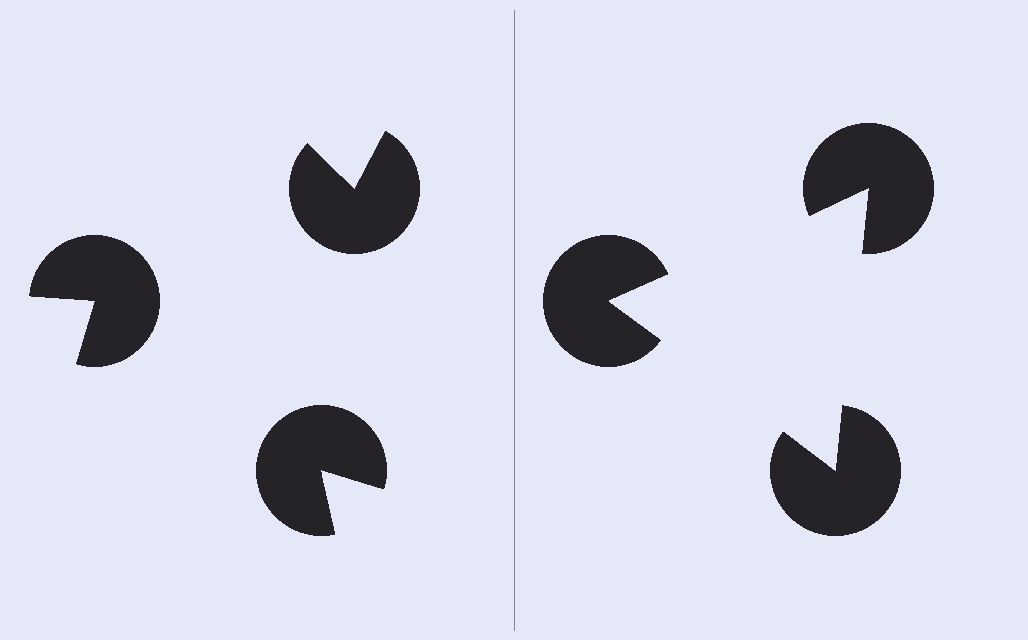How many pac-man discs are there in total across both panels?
6 — 3 on each side.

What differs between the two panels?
The pac-man discs are positioned identically on both sides; only the wedge orientations differ. On the right they align to a triangle; on the left they are misaligned.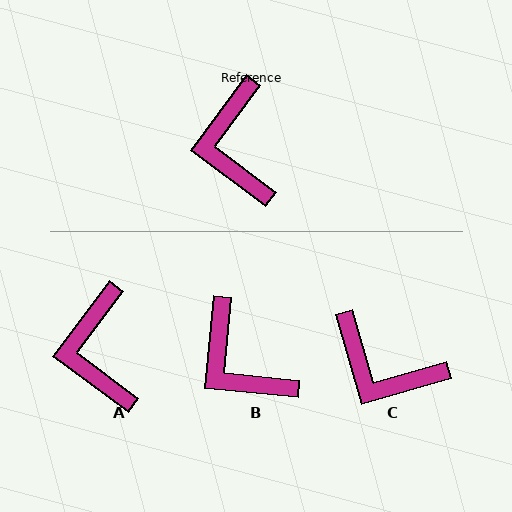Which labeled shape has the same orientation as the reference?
A.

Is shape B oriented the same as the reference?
No, it is off by about 31 degrees.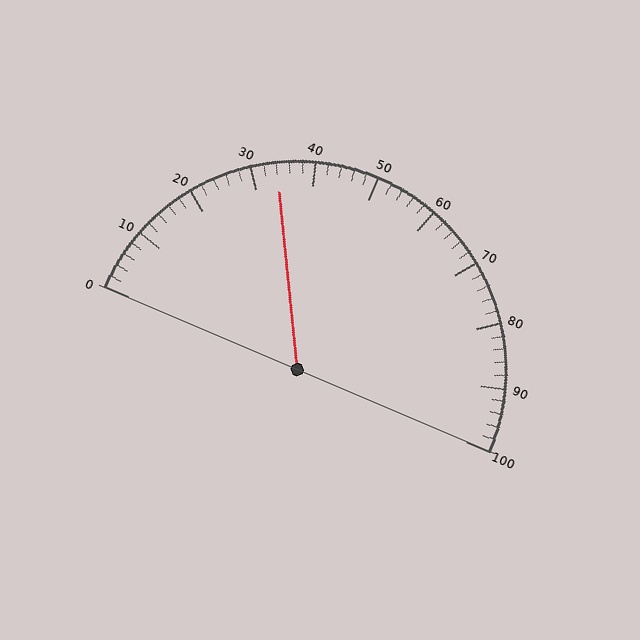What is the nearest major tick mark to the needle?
The nearest major tick mark is 30.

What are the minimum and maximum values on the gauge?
The gauge ranges from 0 to 100.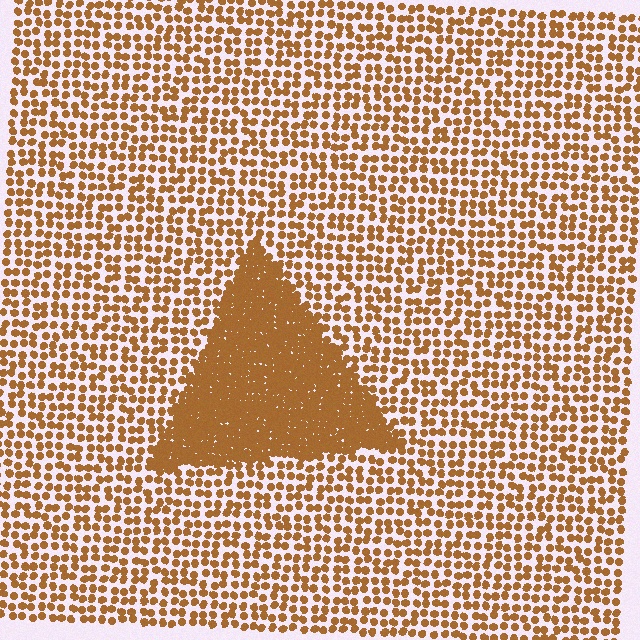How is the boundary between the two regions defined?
The boundary is defined by a change in element density (approximately 2.7x ratio). All elements are the same color, size, and shape.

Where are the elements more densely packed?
The elements are more densely packed inside the triangle boundary.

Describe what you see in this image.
The image contains small brown elements arranged at two different densities. A triangle-shaped region is visible where the elements are more densely packed than the surrounding area.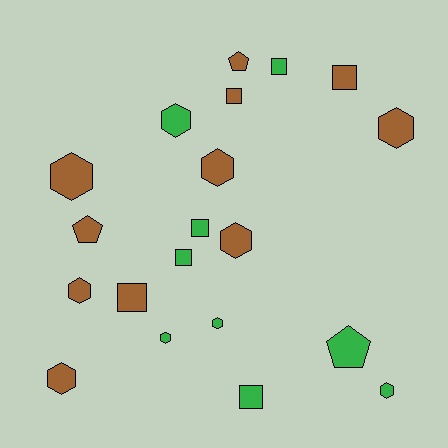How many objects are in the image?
There are 20 objects.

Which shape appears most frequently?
Hexagon, with 10 objects.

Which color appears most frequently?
Brown, with 11 objects.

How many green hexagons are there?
There are 4 green hexagons.